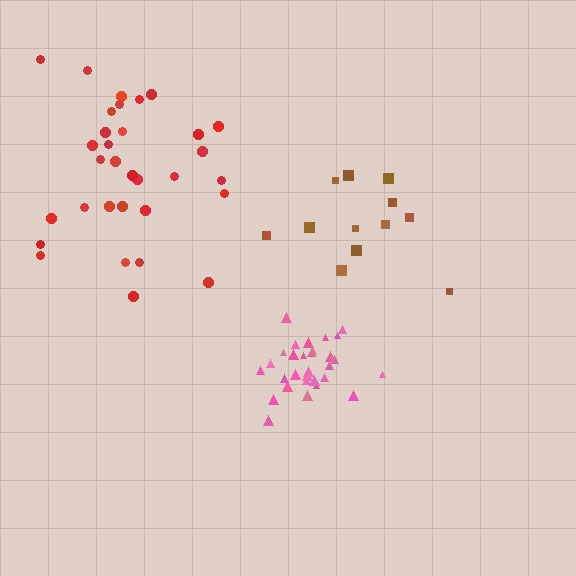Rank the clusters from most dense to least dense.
pink, red, brown.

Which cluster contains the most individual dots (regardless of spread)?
Red (32).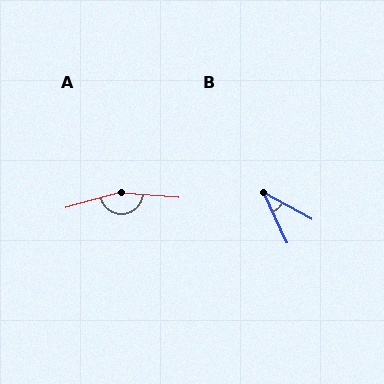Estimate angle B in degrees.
Approximately 36 degrees.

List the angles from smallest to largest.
B (36°), A (160°).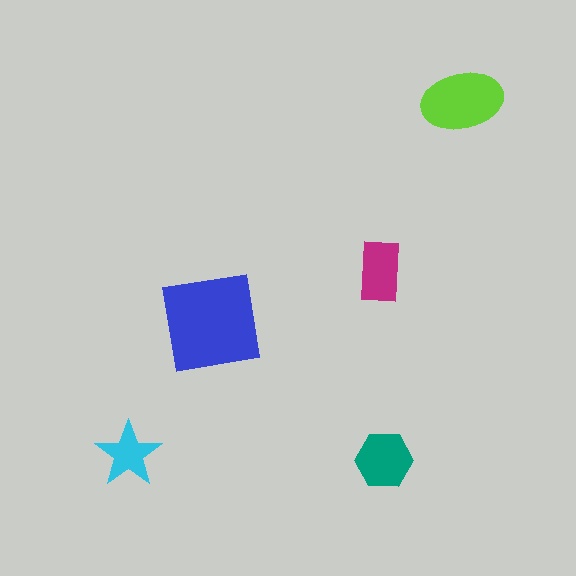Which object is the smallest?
The cyan star.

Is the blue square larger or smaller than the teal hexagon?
Larger.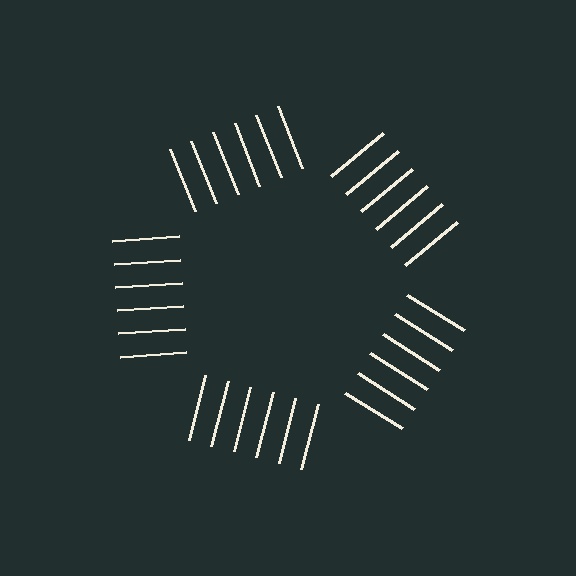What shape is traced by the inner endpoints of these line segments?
An illusory pentagon — the line segments terminate on its edges but no continuous stroke is drawn.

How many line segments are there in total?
30 — 6 along each of the 5 edges.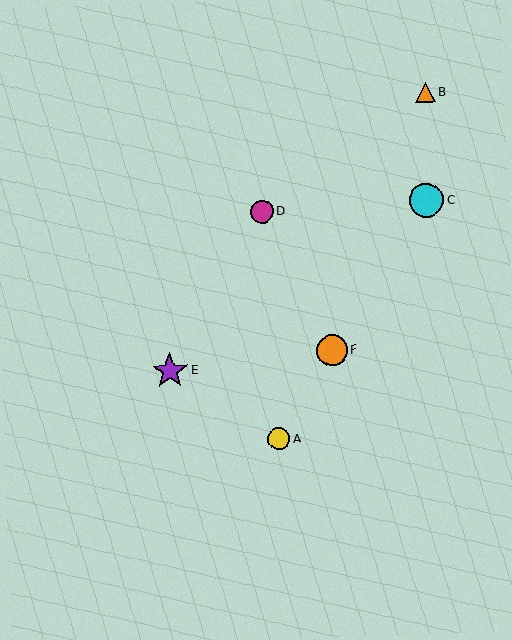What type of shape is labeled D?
Shape D is a magenta circle.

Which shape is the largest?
The purple star (labeled E) is the largest.